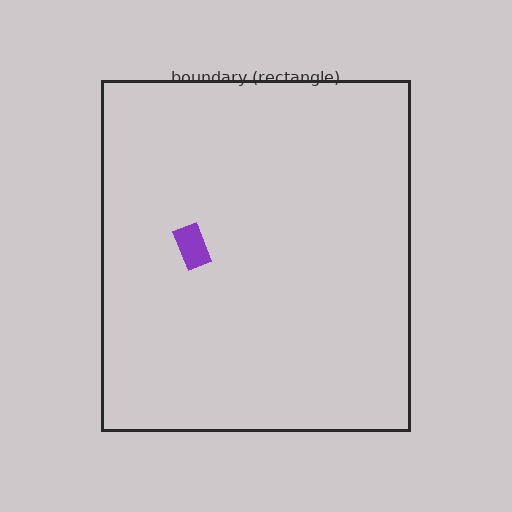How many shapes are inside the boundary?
1 inside, 0 outside.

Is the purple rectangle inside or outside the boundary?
Inside.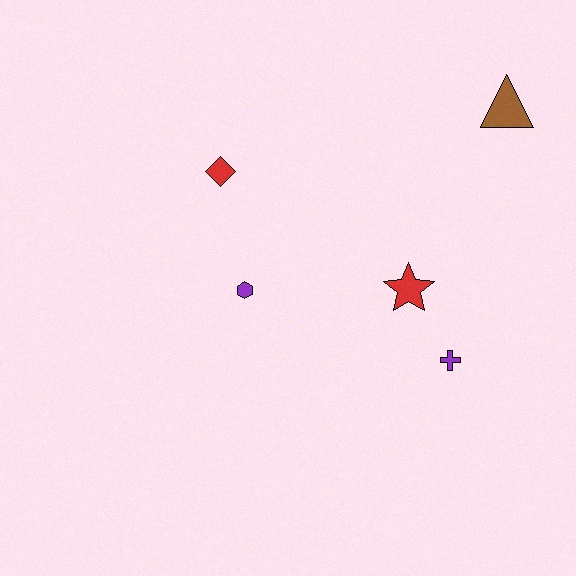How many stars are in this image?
There is 1 star.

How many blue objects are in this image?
There are no blue objects.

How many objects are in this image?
There are 5 objects.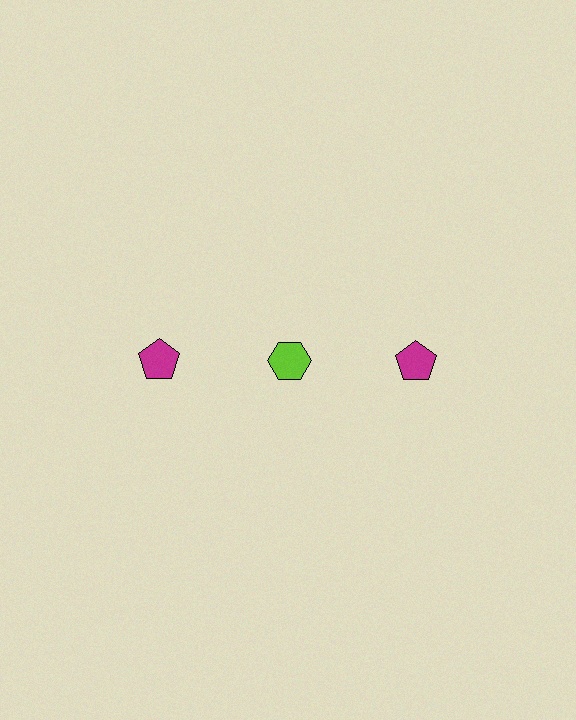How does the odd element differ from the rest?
It differs in both color (lime instead of magenta) and shape (hexagon instead of pentagon).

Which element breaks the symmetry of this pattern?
The lime hexagon in the top row, second from left column breaks the symmetry. All other shapes are magenta pentagons.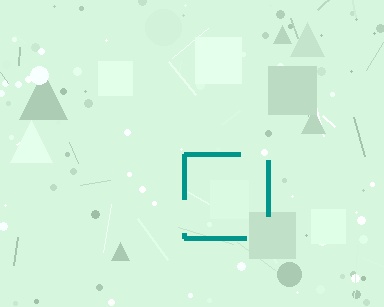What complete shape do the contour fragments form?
The contour fragments form a square.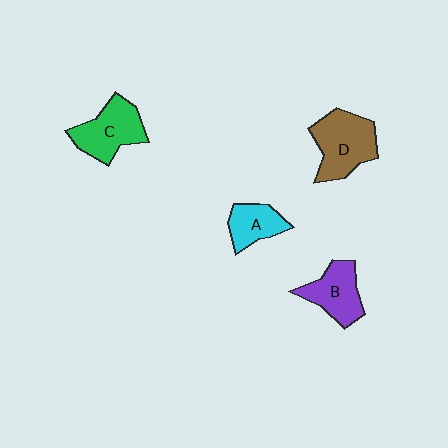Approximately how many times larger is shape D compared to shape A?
Approximately 1.7 times.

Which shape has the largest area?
Shape D (brown).